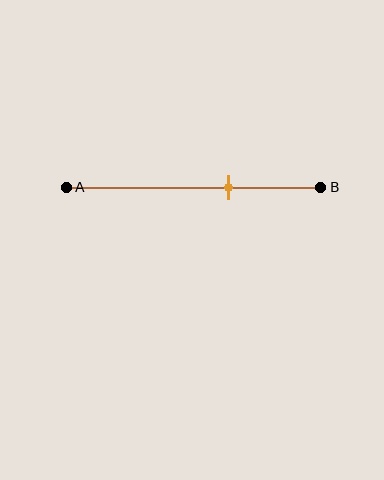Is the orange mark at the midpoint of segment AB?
No, the mark is at about 65% from A, not at the 50% midpoint.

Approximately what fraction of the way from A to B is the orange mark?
The orange mark is approximately 65% of the way from A to B.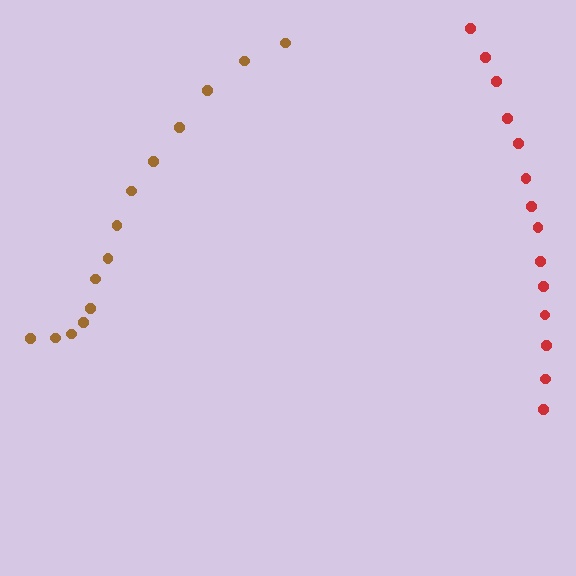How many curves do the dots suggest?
There are 2 distinct paths.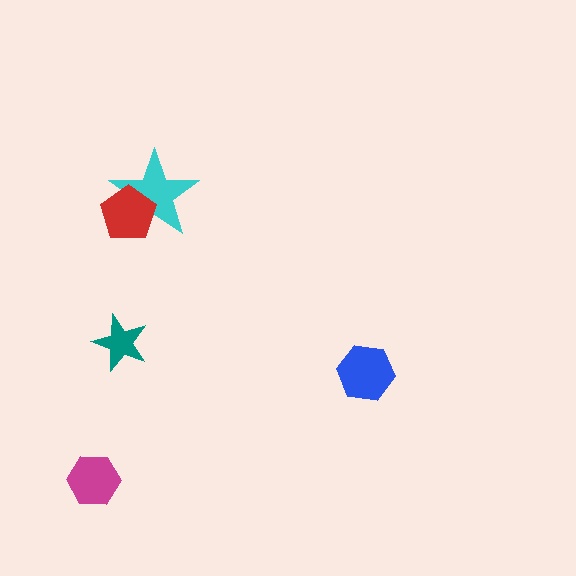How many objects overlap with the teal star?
0 objects overlap with the teal star.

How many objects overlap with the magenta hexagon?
0 objects overlap with the magenta hexagon.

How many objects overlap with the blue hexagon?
0 objects overlap with the blue hexagon.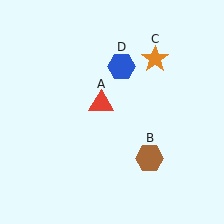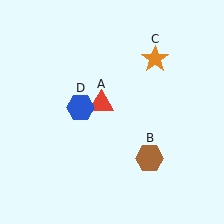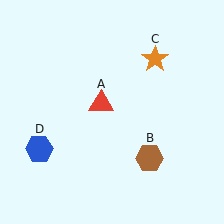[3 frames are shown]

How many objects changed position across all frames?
1 object changed position: blue hexagon (object D).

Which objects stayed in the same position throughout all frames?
Red triangle (object A) and brown hexagon (object B) and orange star (object C) remained stationary.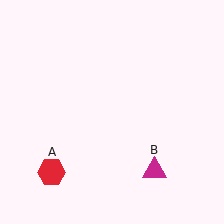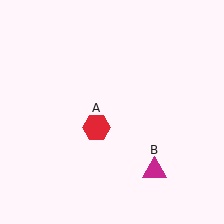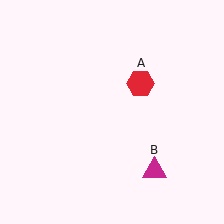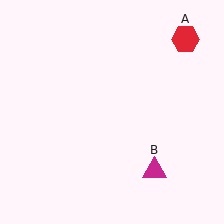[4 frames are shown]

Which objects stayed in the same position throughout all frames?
Magenta triangle (object B) remained stationary.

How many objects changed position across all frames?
1 object changed position: red hexagon (object A).